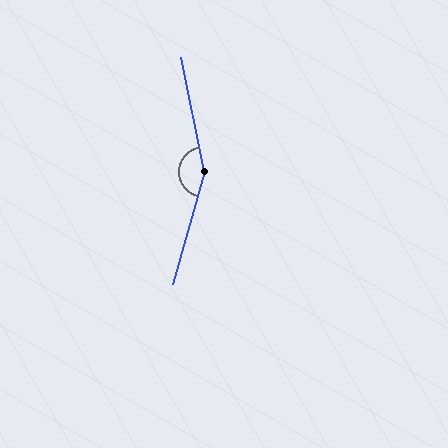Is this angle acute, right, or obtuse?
It is obtuse.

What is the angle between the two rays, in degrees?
Approximately 153 degrees.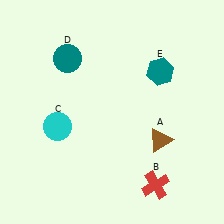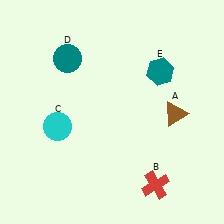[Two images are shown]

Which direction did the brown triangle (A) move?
The brown triangle (A) moved up.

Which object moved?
The brown triangle (A) moved up.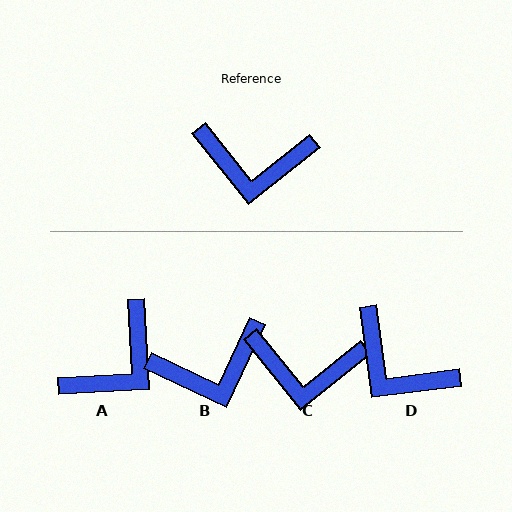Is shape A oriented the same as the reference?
No, it is off by about 55 degrees.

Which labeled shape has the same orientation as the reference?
C.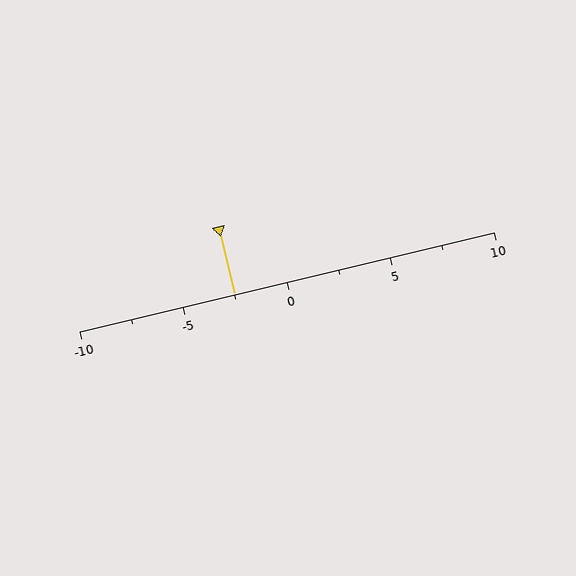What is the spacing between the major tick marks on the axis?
The major ticks are spaced 5 apart.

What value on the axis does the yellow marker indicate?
The marker indicates approximately -2.5.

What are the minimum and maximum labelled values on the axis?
The axis runs from -10 to 10.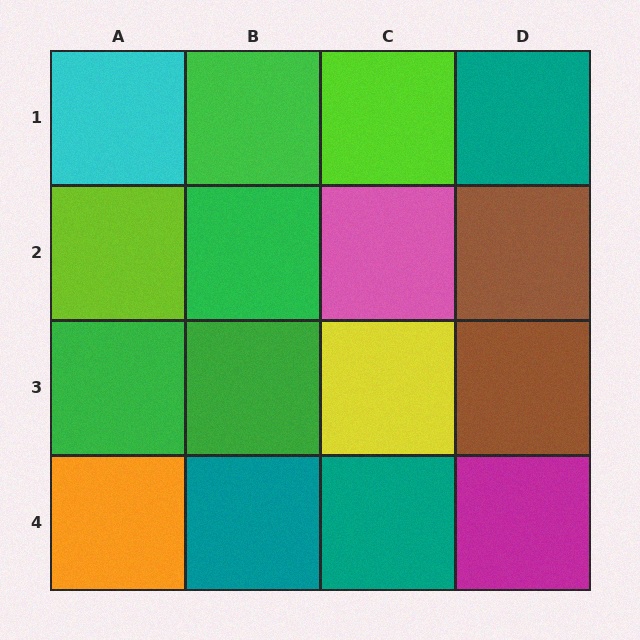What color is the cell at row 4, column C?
Teal.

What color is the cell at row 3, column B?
Green.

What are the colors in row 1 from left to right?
Cyan, green, lime, teal.